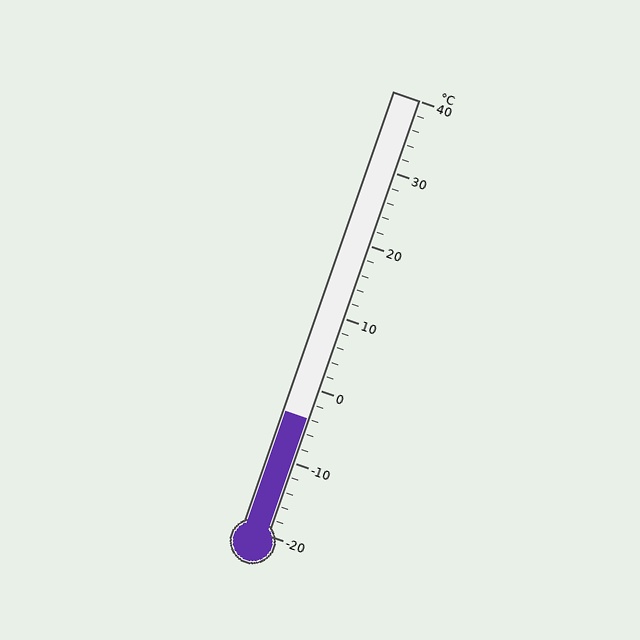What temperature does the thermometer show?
The thermometer shows approximately -4°C.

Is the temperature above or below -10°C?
The temperature is above -10°C.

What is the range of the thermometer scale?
The thermometer scale ranges from -20°C to 40°C.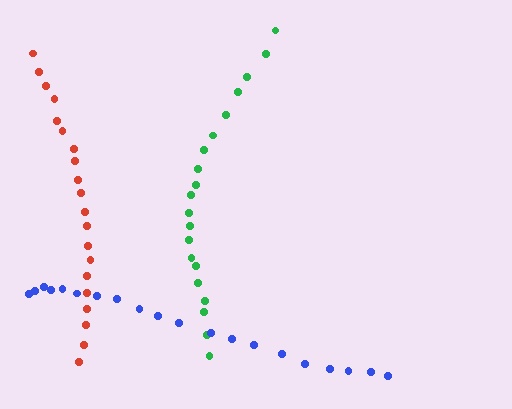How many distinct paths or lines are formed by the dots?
There are 3 distinct paths.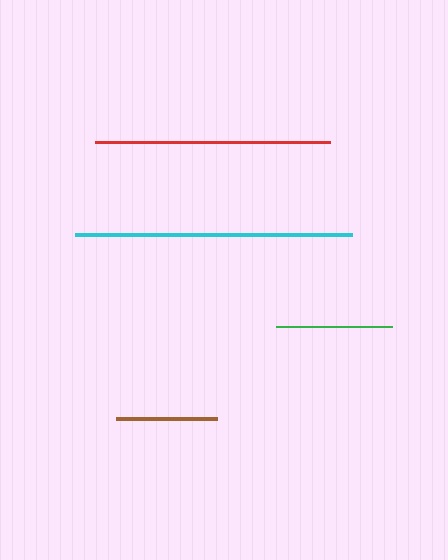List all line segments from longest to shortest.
From longest to shortest: cyan, red, green, brown.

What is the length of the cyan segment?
The cyan segment is approximately 278 pixels long.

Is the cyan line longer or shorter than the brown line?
The cyan line is longer than the brown line.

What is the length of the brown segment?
The brown segment is approximately 102 pixels long.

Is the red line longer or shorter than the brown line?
The red line is longer than the brown line.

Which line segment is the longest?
The cyan line is the longest at approximately 278 pixels.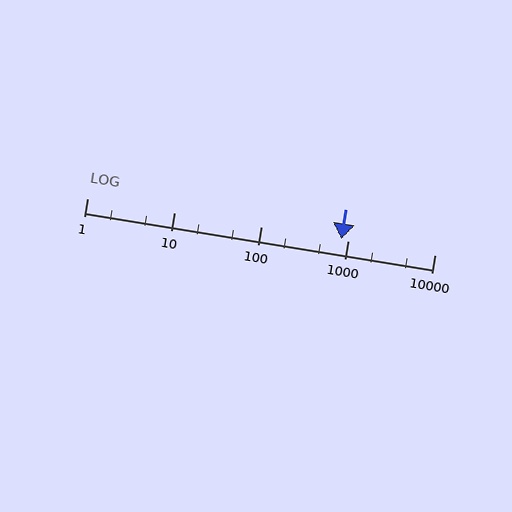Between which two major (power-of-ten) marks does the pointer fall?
The pointer is between 100 and 1000.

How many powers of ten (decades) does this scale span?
The scale spans 4 decades, from 1 to 10000.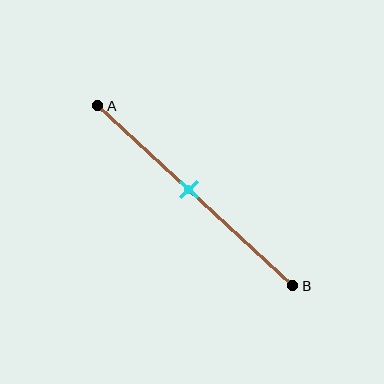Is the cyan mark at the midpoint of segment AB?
No, the mark is at about 45% from A, not at the 50% midpoint.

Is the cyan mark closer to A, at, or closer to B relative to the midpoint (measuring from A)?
The cyan mark is closer to point A than the midpoint of segment AB.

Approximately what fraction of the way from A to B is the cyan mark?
The cyan mark is approximately 45% of the way from A to B.